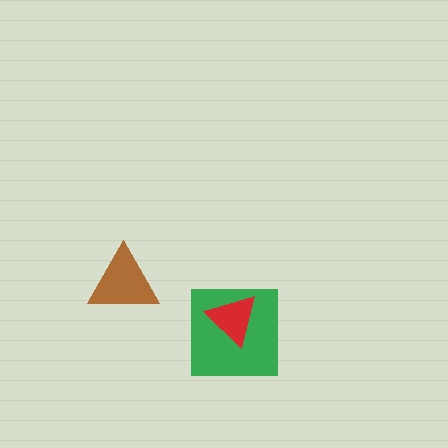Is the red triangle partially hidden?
No, no other shape covers it.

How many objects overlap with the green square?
1 object overlaps with the green square.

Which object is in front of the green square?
The red triangle is in front of the green square.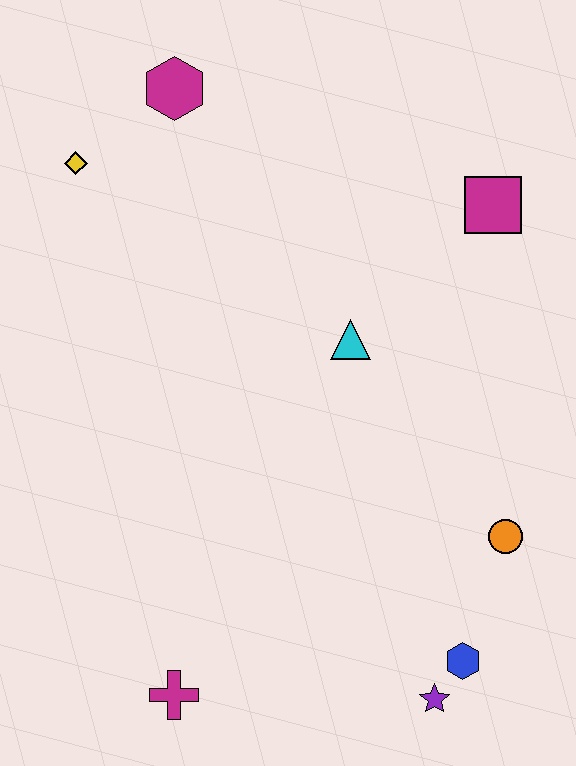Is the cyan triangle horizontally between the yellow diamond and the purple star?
Yes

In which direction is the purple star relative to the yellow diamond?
The purple star is below the yellow diamond.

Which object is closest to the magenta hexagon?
The yellow diamond is closest to the magenta hexagon.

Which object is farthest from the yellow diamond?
The purple star is farthest from the yellow diamond.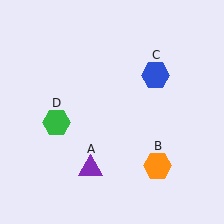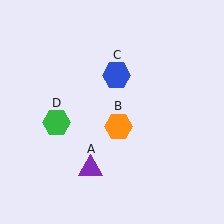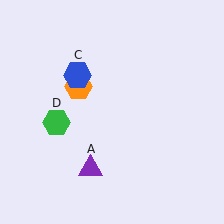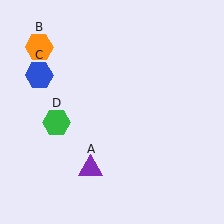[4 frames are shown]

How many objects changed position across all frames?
2 objects changed position: orange hexagon (object B), blue hexagon (object C).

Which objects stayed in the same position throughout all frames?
Purple triangle (object A) and green hexagon (object D) remained stationary.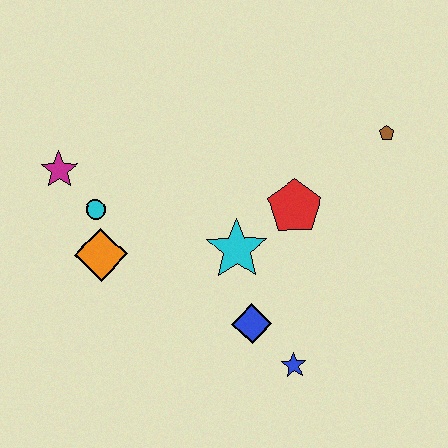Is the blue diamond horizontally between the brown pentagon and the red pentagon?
No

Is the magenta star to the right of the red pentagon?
No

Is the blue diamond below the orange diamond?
Yes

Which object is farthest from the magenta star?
The brown pentagon is farthest from the magenta star.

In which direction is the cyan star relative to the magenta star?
The cyan star is to the right of the magenta star.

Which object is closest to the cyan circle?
The orange diamond is closest to the cyan circle.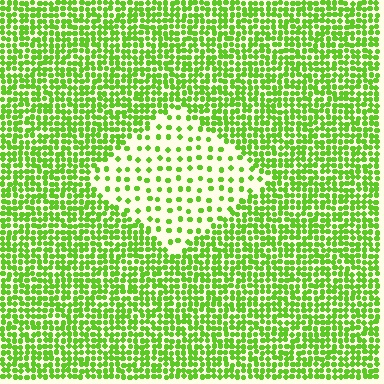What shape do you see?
I see a diamond.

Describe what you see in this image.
The image contains small lime elements arranged at two different densities. A diamond-shaped region is visible where the elements are less densely packed than the surrounding area.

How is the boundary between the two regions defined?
The boundary is defined by a change in element density (approximately 2.9x ratio). All elements are the same color, size, and shape.